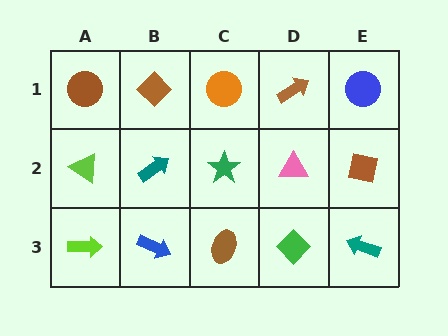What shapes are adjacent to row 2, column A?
A brown circle (row 1, column A), a lime arrow (row 3, column A), a teal arrow (row 2, column B).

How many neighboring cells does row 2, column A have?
3.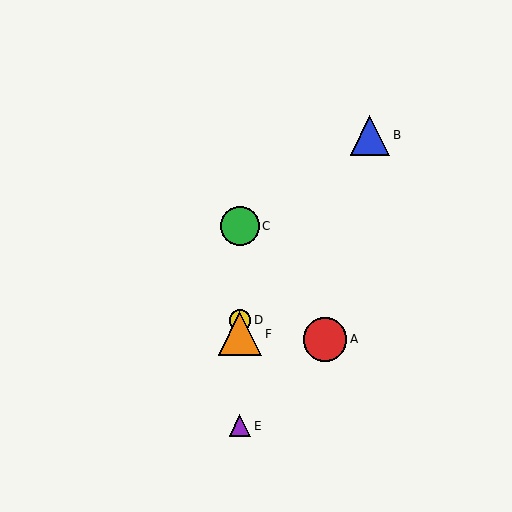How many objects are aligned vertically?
4 objects (C, D, E, F) are aligned vertically.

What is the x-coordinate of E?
Object E is at x≈240.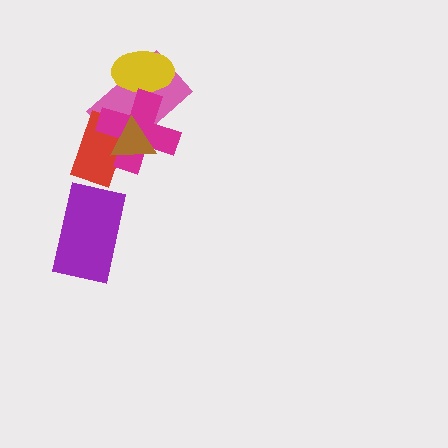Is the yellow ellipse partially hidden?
Yes, it is partially covered by another shape.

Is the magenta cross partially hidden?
Yes, it is partially covered by another shape.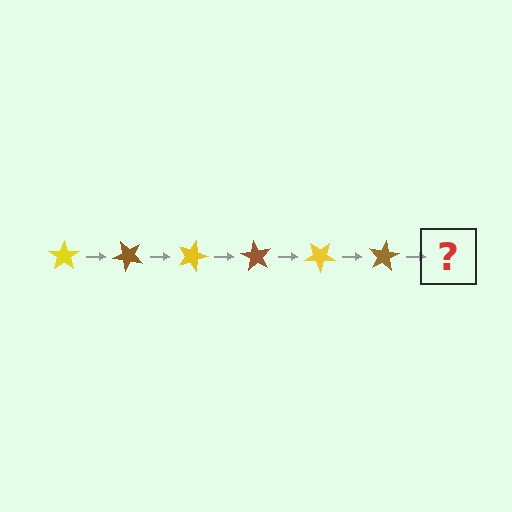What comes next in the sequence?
The next element should be a yellow star, rotated 270 degrees from the start.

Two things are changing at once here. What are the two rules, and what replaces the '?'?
The two rules are that it rotates 45 degrees each step and the color cycles through yellow and brown. The '?' should be a yellow star, rotated 270 degrees from the start.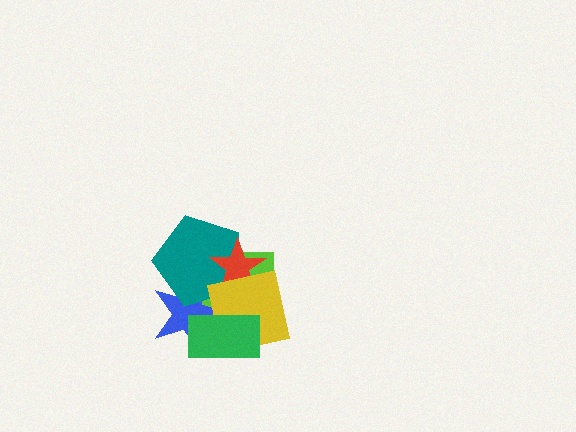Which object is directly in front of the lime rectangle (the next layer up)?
The blue star is directly in front of the lime rectangle.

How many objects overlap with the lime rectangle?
5 objects overlap with the lime rectangle.